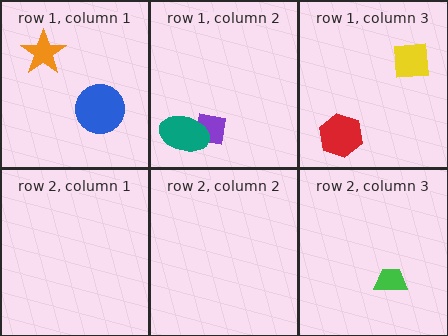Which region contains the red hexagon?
The row 1, column 3 region.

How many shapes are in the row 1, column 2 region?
2.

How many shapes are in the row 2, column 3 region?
1.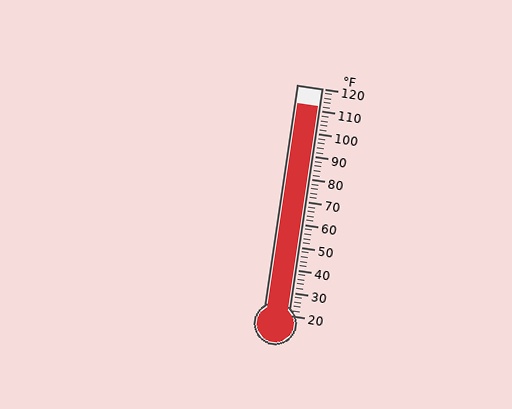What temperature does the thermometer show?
The thermometer shows approximately 112°F.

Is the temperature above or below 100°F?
The temperature is above 100°F.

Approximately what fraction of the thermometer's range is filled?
The thermometer is filled to approximately 90% of its range.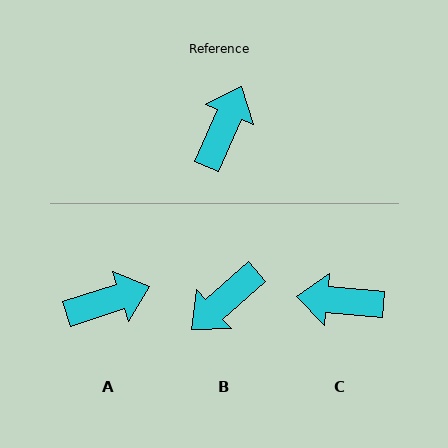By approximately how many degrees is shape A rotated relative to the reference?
Approximately 49 degrees clockwise.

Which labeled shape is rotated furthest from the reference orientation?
B, about 154 degrees away.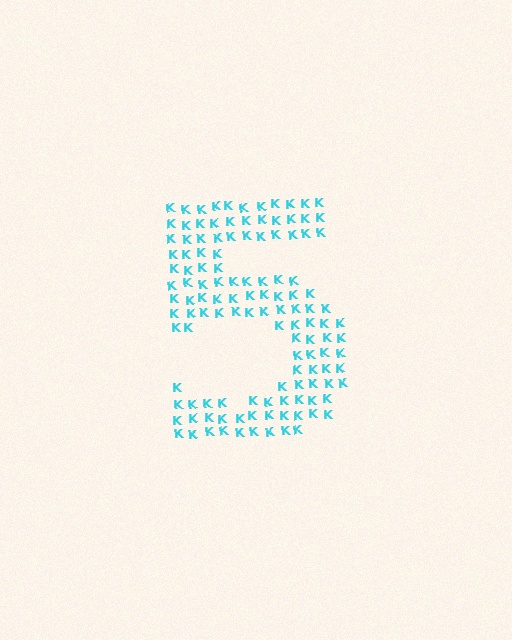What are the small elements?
The small elements are letter K's.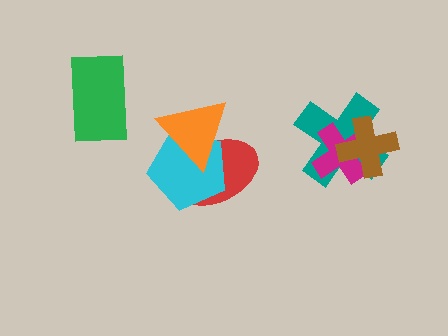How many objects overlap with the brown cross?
2 objects overlap with the brown cross.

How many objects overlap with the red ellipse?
2 objects overlap with the red ellipse.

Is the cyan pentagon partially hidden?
Yes, it is partially covered by another shape.